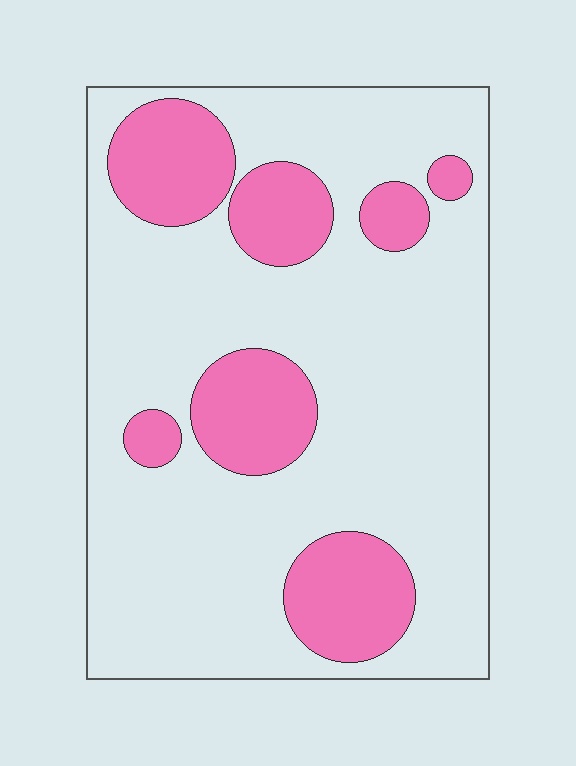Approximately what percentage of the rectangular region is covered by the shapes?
Approximately 25%.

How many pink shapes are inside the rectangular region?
7.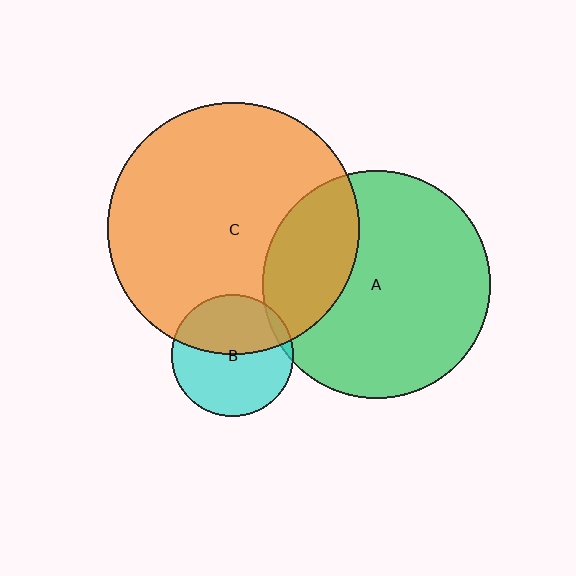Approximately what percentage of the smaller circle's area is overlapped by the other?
Approximately 5%.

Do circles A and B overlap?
Yes.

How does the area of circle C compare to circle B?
Approximately 4.3 times.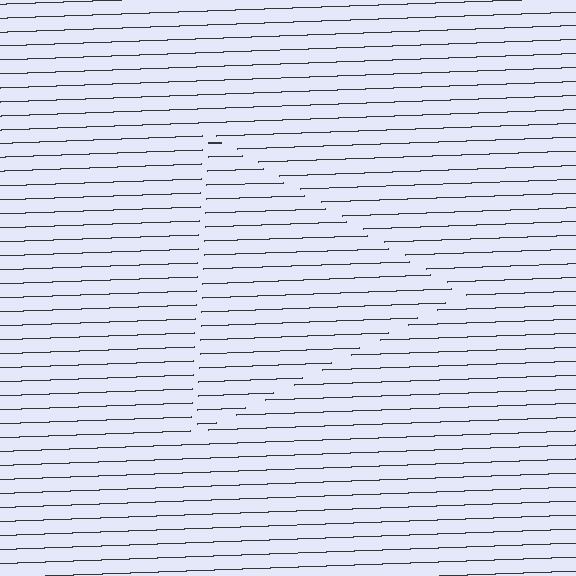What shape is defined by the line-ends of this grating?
An illusory triangle. The interior of the shape contains the same grating, shifted by half a period — the contour is defined by the phase discontinuity where line-ends from the inner and outer gratings abut.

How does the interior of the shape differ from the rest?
The interior of the shape contains the same grating, shifted by half a period — the contour is defined by the phase discontinuity where line-ends from the inner and outer gratings abut.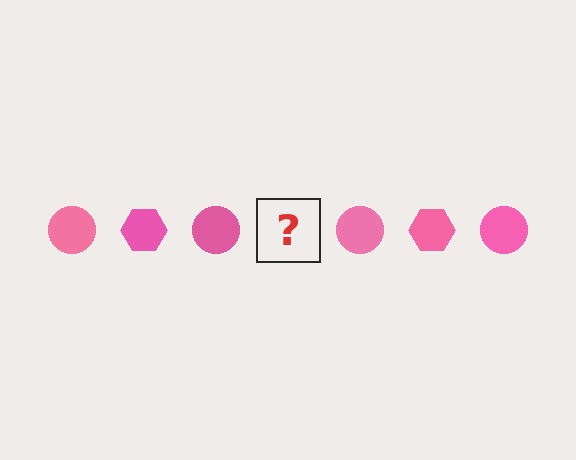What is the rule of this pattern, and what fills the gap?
The rule is that the pattern cycles through circle, hexagon shapes in pink. The gap should be filled with a pink hexagon.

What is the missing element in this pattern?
The missing element is a pink hexagon.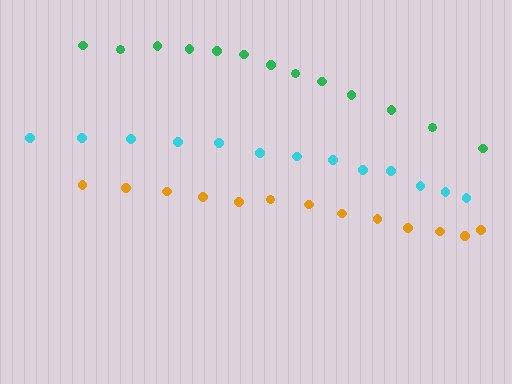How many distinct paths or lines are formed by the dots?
There are 3 distinct paths.